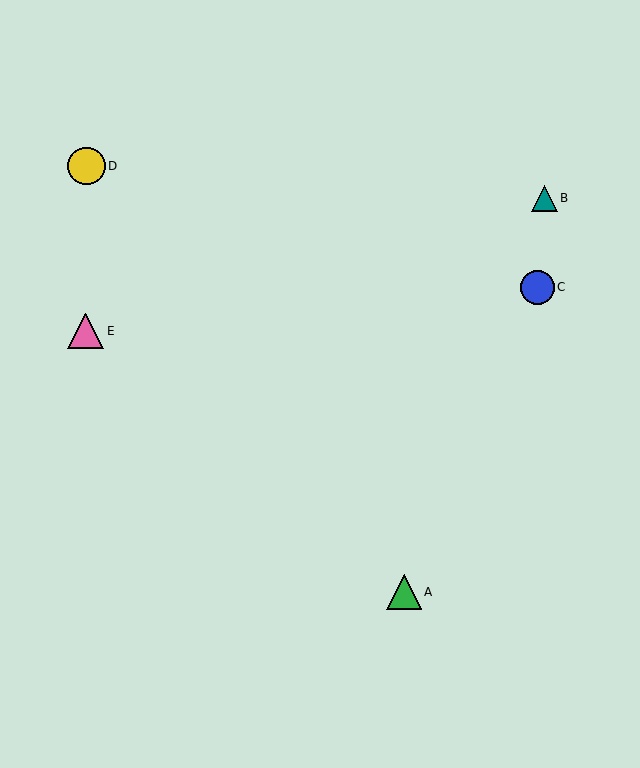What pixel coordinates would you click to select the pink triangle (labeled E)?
Click at (86, 331) to select the pink triangle E.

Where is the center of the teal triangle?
The center of the teal triangle is at (544, 198).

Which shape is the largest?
The yellow circle (labeled D) is the largest.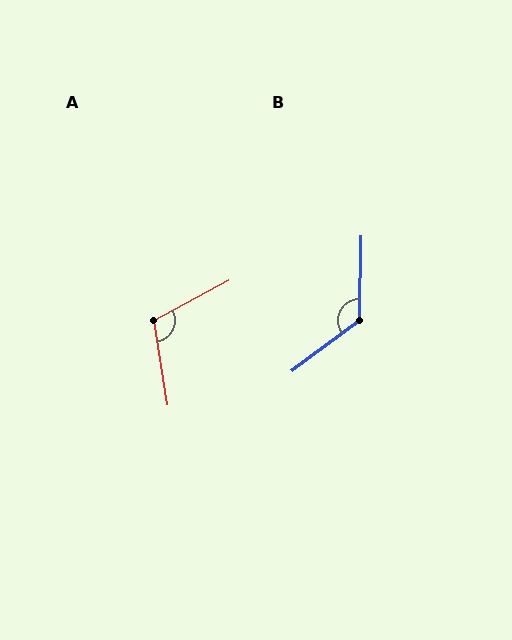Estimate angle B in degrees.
Approximately 128 degrees.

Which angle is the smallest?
A, at approximately 109 degrees.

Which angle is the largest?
B, at approximately 128 degrees.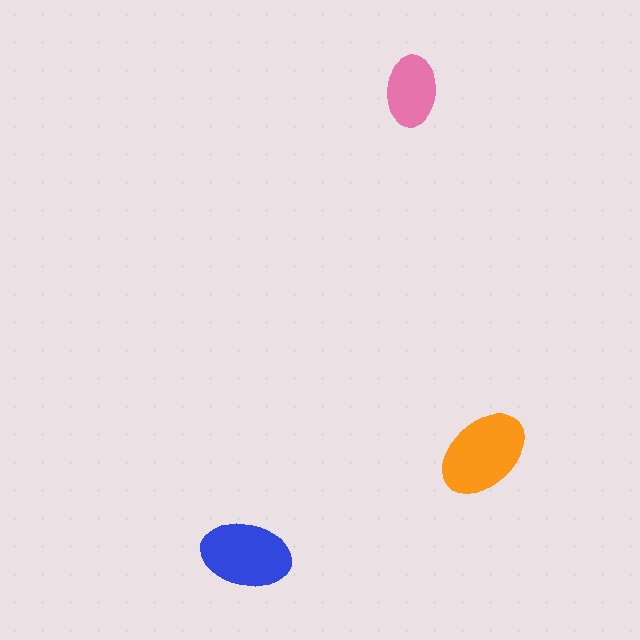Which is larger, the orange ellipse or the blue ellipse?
The orange one.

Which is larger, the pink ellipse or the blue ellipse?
The blue one.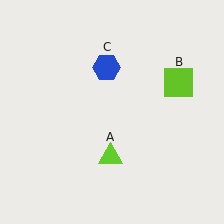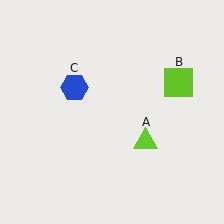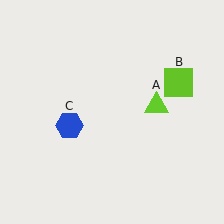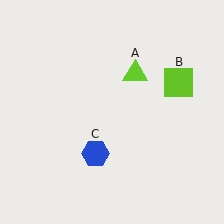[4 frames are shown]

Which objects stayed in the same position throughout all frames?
Lime square (object B) remained stationary.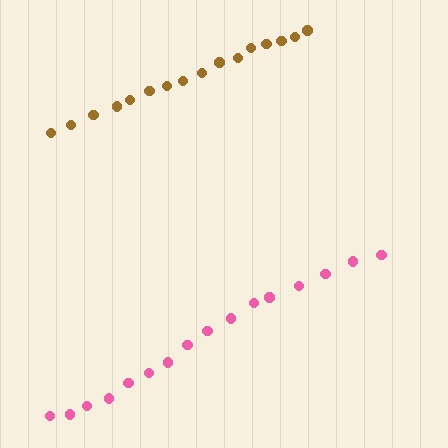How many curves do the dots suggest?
There are 2 distinct paths.